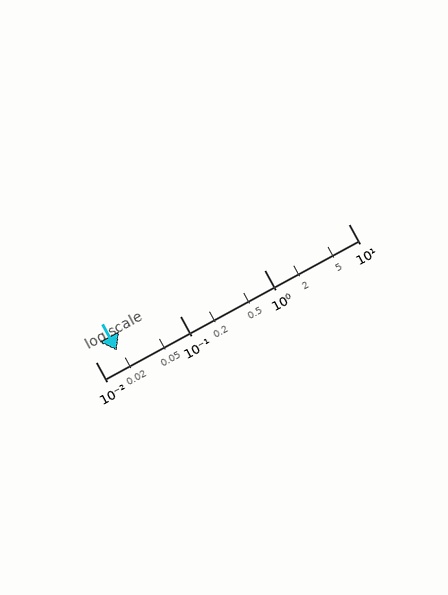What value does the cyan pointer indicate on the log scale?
The pointer indicates approximately 0.018.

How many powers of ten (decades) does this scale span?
The scale spans 3 decades, from 0.01 to 10.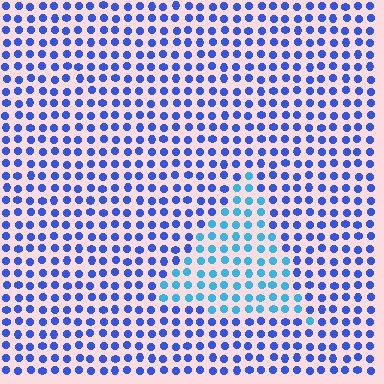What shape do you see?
I see a triangle.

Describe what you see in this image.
The image is filled with small blue elements in a uniform arrangement. A triangle-shaped region is visible where the elements are tinted to a slightly different hue, forming a subtle color boundary.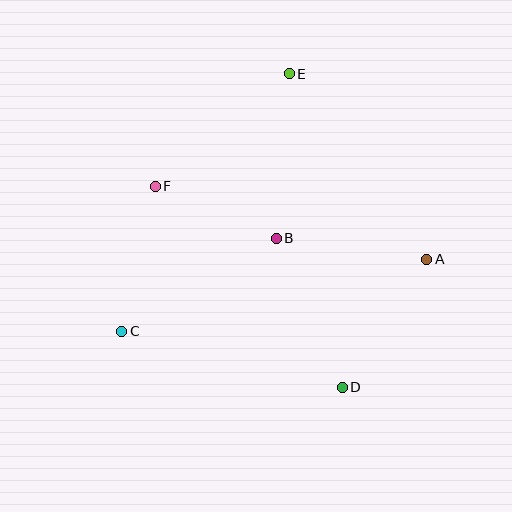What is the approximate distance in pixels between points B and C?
The distance between B and C is approximately 180 pixels.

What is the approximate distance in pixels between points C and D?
The distance between C and D is approximately 228 pixels.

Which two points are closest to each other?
Points B and F are closest to each other.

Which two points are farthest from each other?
Points D and E are farthest from each other.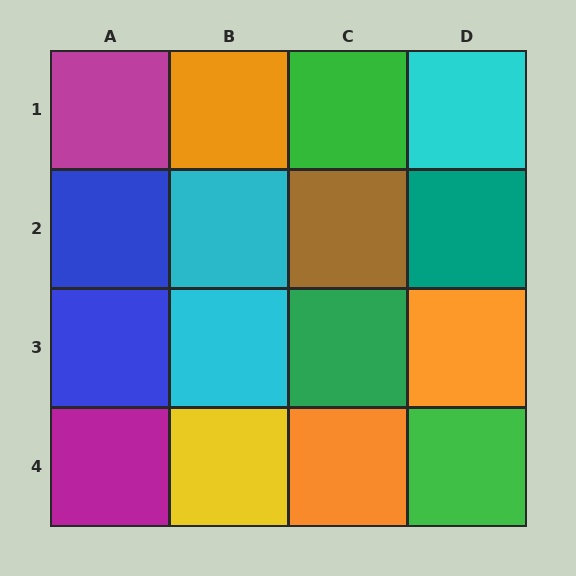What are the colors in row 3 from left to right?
Blue, cyan, green, orange.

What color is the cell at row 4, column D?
Green.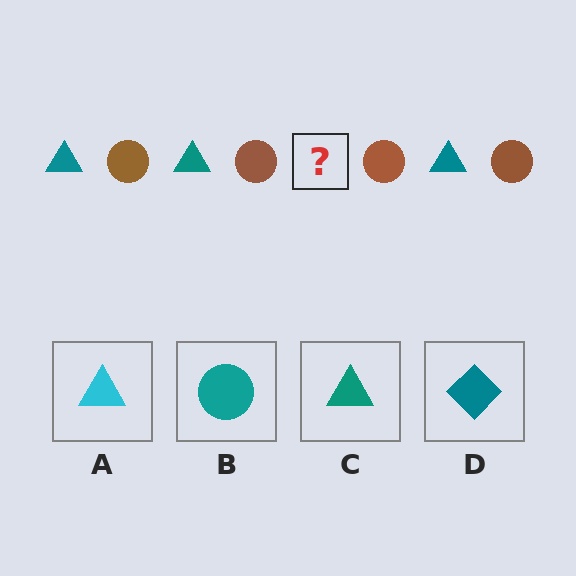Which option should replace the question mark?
Option C.